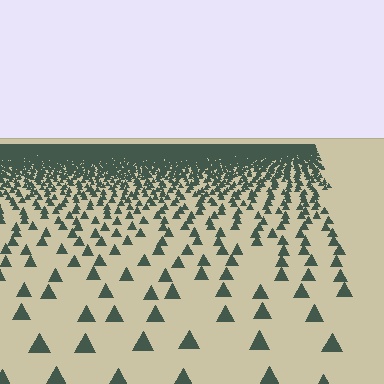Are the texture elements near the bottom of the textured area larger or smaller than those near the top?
Larger. Near the bottom, elements are closer to the viewer and appear at a bigger on-screen size.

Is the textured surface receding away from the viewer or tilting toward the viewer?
The surface is receding away from the viewer. Texture elements get smaller and denser toward the top.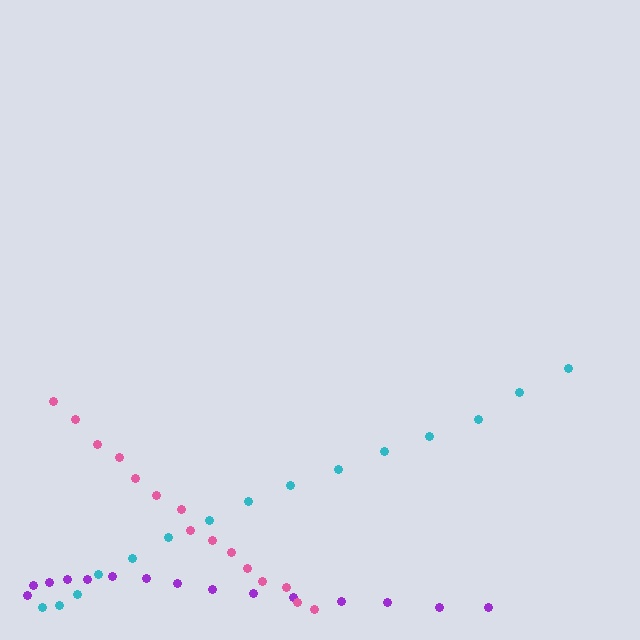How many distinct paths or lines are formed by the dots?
There are 3 distinct paths.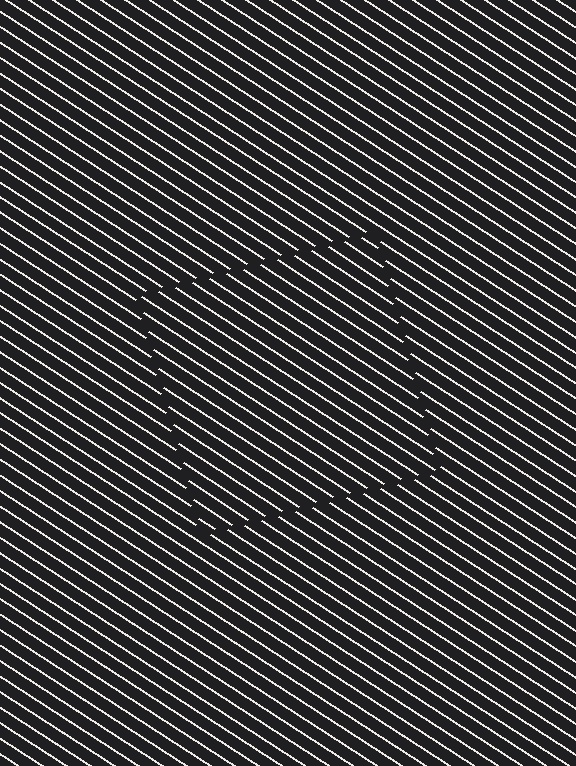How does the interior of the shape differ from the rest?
The interior of the shape contains the same grating, shifted by half a period — the contour is defined by the phase discontinuity where line-ends from the inner and outer gratings abut.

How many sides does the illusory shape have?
4 sides — the line-ends trace a square.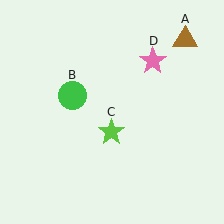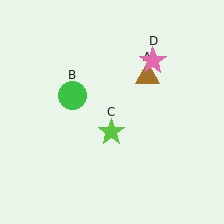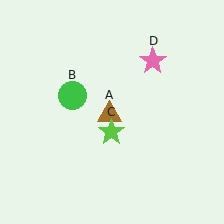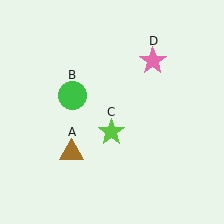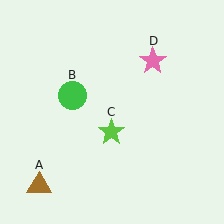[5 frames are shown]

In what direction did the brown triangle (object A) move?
The brown triangle (object A) moved down and to the left.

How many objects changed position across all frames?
1 object changed position: brown triangle (object A).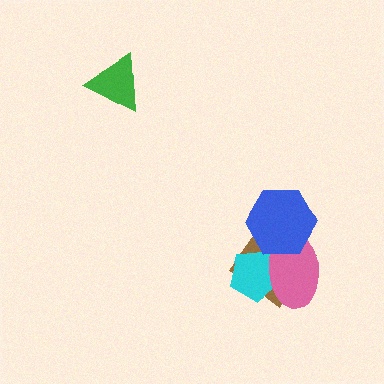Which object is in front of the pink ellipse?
The blue hexagon is in front of the pink ellipse.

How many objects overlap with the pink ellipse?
3 objects overlap with the pink ellipse.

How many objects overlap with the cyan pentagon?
2 objects overlap with the cyan pentagon.